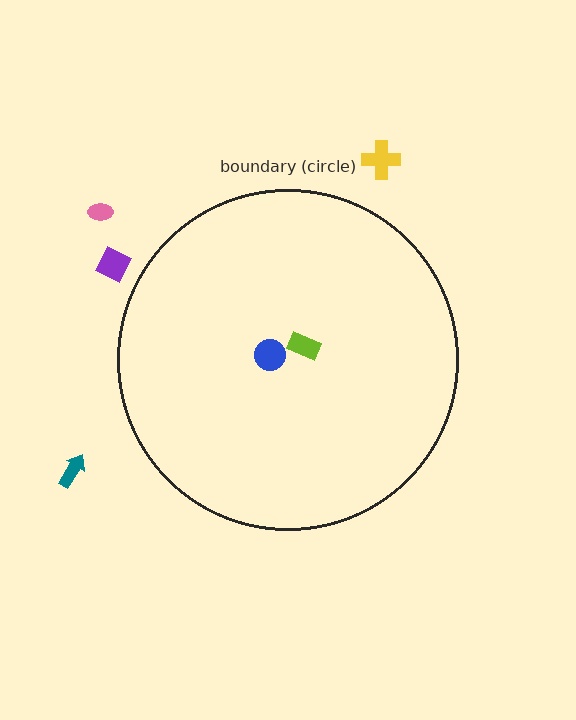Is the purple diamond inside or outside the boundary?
Outside.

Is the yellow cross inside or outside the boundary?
Outside.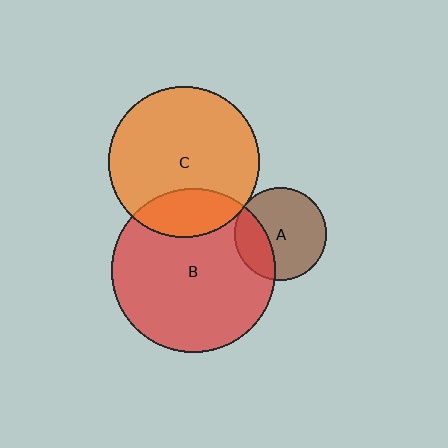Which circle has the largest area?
Circle B (red).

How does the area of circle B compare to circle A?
Approximately 3.2 times.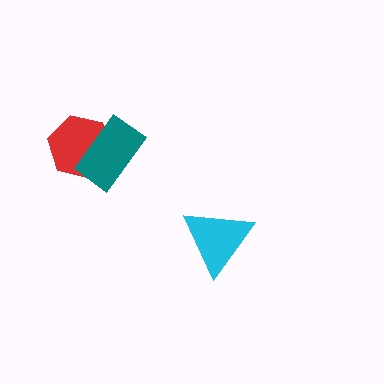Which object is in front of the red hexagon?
The teal rectangle is in front of the red hexagon.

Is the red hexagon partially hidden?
Yes, it is partially covered by another shape.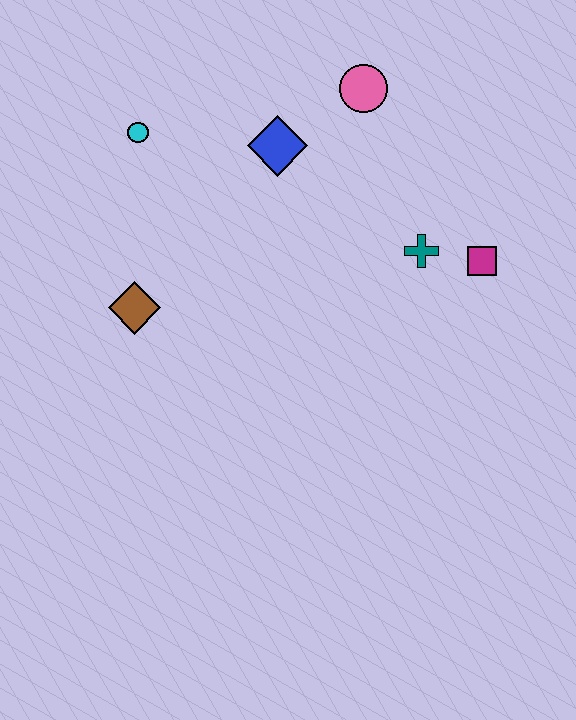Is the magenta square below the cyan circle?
Yes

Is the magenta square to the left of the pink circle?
No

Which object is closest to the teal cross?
The magenta square is closest to the teal cross.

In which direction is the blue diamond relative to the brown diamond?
The blue diamond is above the brown diamond.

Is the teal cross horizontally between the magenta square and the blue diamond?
Yes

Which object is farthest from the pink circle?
The brown diamond is farthest from the pink circle.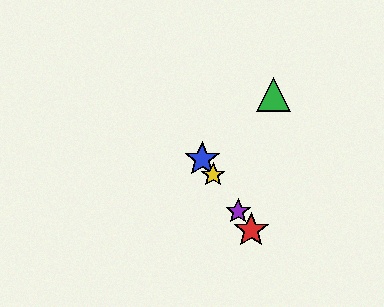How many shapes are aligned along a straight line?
4 shapes (the red star, the blue star, the yellow star, the purple star) are aligned along a straight line.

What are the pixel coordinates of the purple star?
The purple star is at (238, 212).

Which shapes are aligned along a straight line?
The red star, the blue star, the yellow star, the purple star are aligned along a straight line.